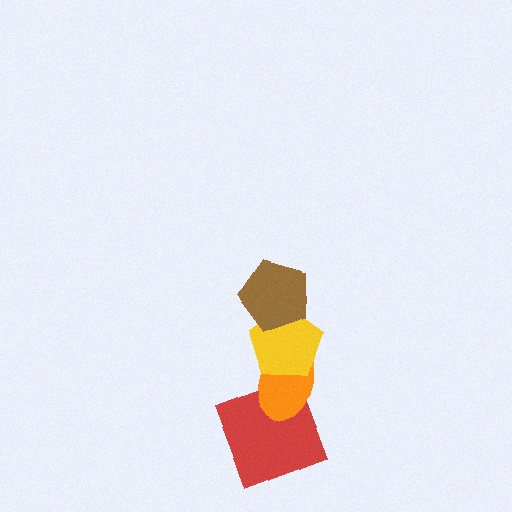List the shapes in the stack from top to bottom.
From top to bottom: the brown pentagon, the yellow pentagon, the orange ellipse, the red square.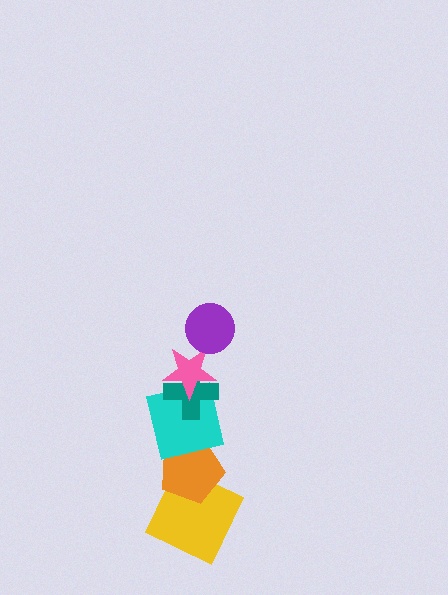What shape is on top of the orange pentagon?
The cyan square is on top of the orange pentagon.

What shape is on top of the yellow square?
The orange pentagon is on top of the yellow square.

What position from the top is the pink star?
The pink star is 2nd from the top.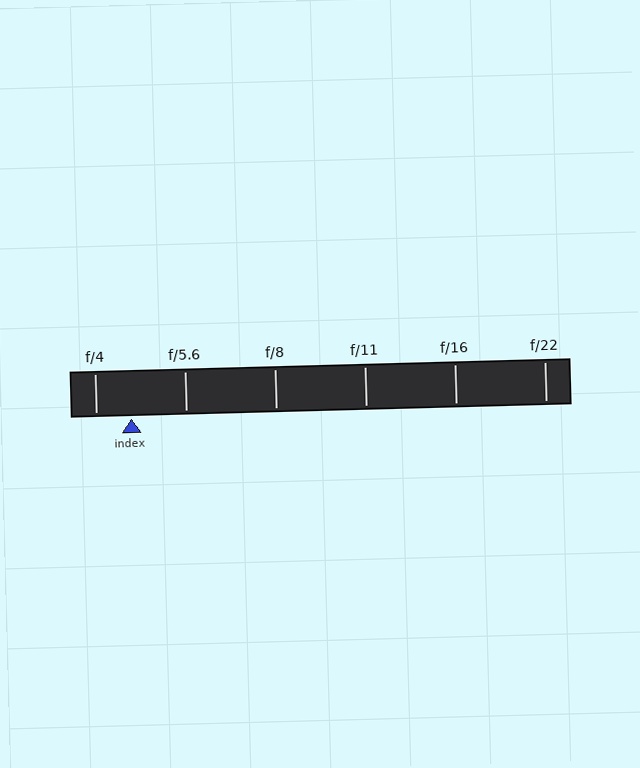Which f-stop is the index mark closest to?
The index mark is closest to f/4.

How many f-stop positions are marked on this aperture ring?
There are 6 f-stop positions marked.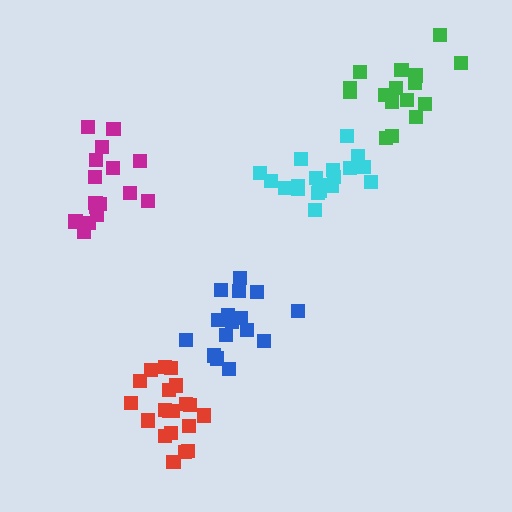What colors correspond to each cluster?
The clusters are colored: cyan, magenta, green, blue, red.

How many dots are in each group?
Group 1: 20 dots, Group 2: 16 dots, Group 3: 16 dots, Group 4: 16 dots, Group 5: 20 dots (88 total).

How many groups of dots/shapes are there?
There are 5 groups.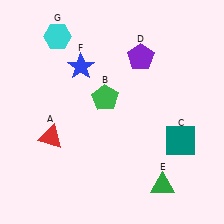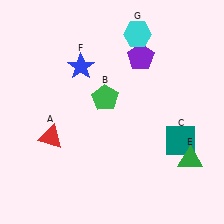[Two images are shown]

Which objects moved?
The objects that moved are: the green triangle (E), the cyan hexagon (G).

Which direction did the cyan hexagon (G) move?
The cyan hexagon (G) moved right.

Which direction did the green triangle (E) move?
The green triangle (E) moved right.